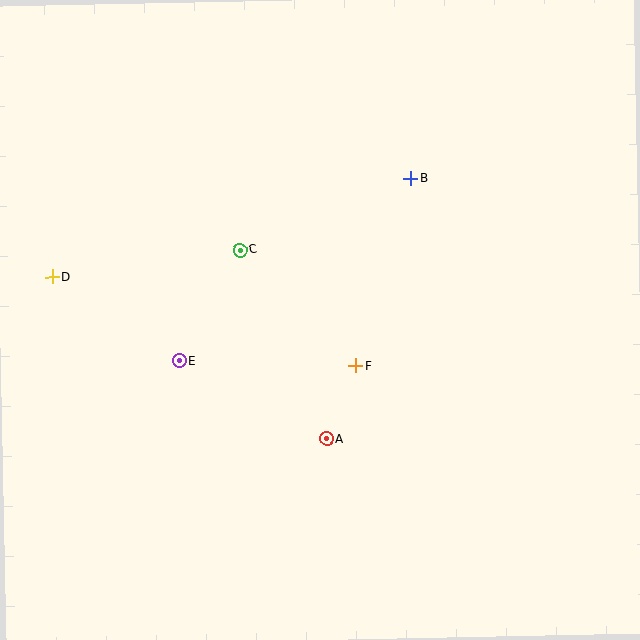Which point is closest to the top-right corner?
Point B is closest to the top-right corner.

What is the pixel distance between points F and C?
The distance between F and C is 164 pixels.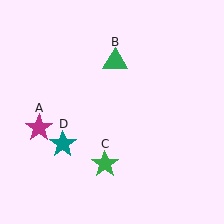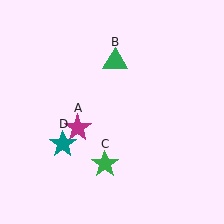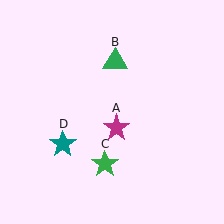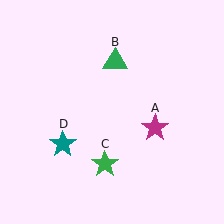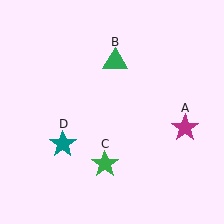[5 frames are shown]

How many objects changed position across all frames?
1 object changed position: magenta star (object A).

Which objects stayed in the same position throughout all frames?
Green triangle (object B) and green star (object C) and teal star (object D) remained stationary.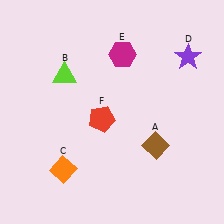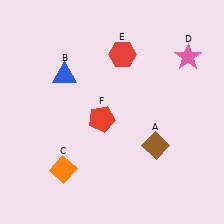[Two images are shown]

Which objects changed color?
B changed from lime to blue. D changed from purple to pink. E changed from magenta to red.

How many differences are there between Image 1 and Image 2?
There are 3 differences between the two images.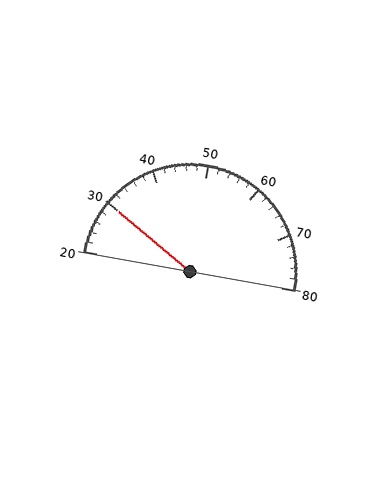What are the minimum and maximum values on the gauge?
The gauge ranges from 20 to 80.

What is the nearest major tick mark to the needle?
The nearest major tick mark is 30.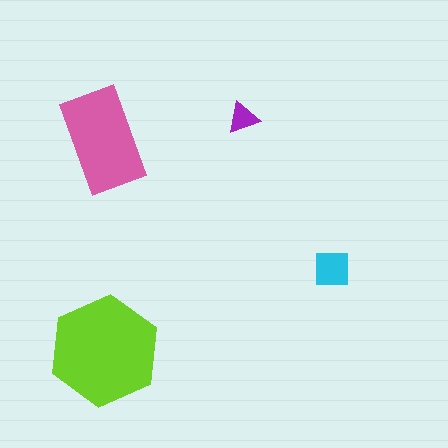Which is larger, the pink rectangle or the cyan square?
The pink rectangle.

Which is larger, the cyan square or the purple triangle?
The cyan square.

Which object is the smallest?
The purple triangle.